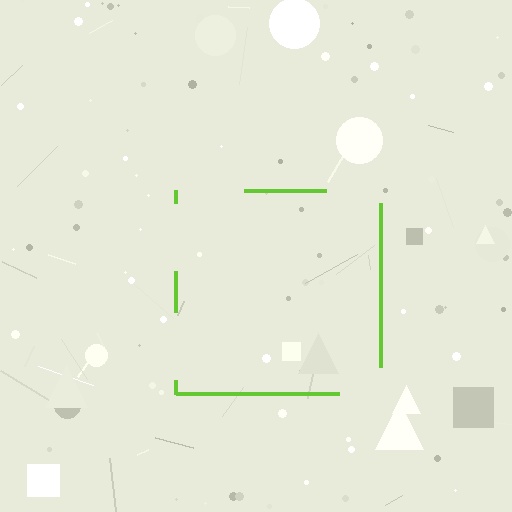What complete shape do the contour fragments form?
The contour fragments form a square.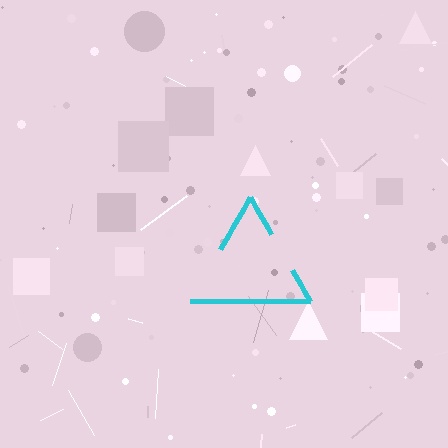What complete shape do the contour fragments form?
The contour fragments form a triangle.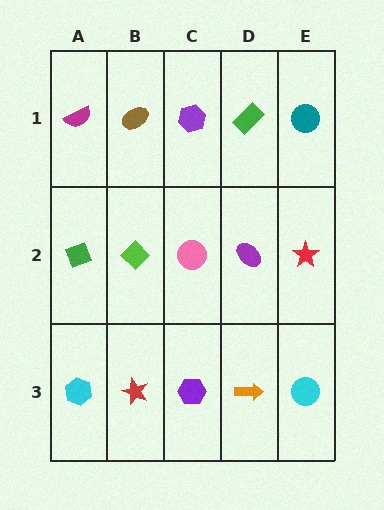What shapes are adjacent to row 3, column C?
A pink circle (row 2, column C), a red star (row 3, column B), an orange arrow (row 3, column D).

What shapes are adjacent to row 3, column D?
A purple ellipse (row 2, column D), a purple hexagon (row 3, column C), a cyan circle (row 3, column E).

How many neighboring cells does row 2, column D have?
4.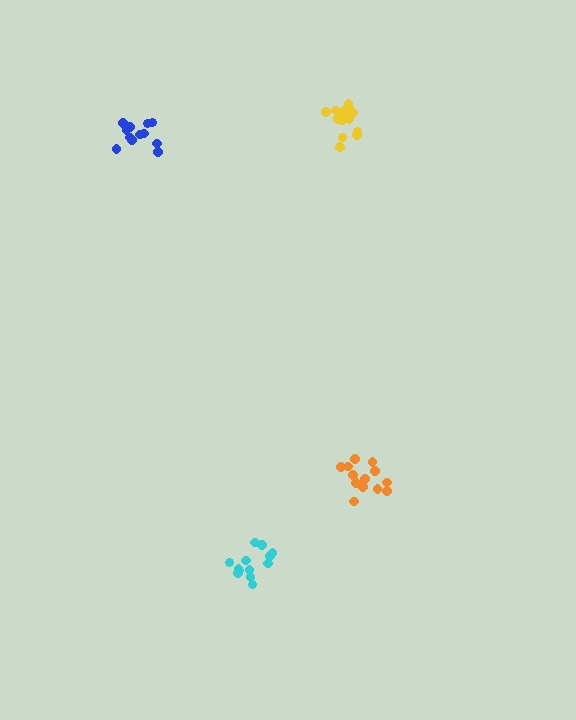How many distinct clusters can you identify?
There are 4 distinct clusters.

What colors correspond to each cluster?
The clusters are colored: blue, yellow, orange, cyan.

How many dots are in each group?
Group 1: 12 dots, Group 2: 15 dots, Group 3: 13 dots, Group 4: 13 dots (53 total).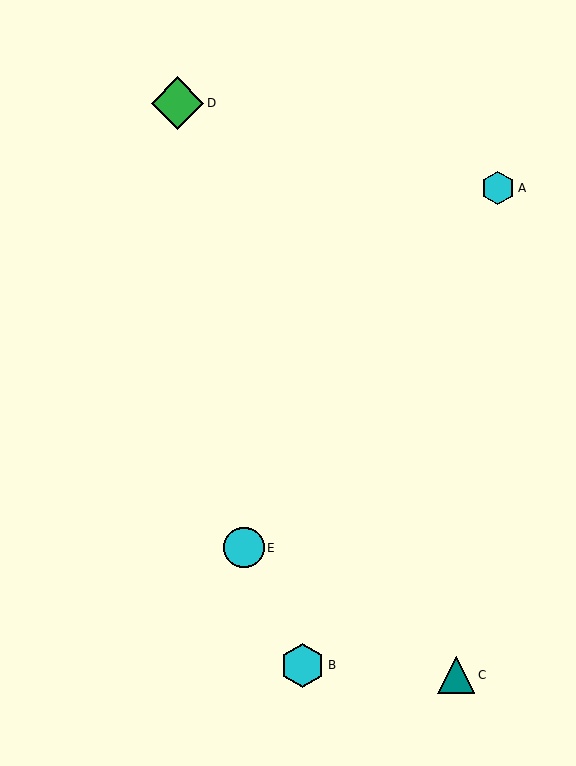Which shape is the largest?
The green diamond (labeled D) is the largest.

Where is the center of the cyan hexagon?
The center of the cyan hexagon is at (303, 665).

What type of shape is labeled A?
Shape A is a cyan hexagon.